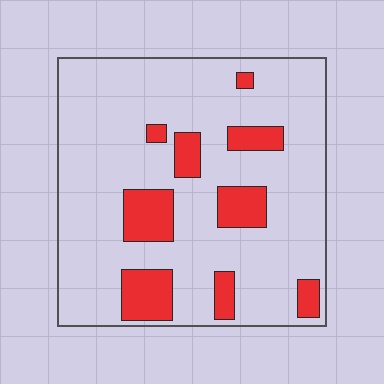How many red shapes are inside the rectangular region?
9.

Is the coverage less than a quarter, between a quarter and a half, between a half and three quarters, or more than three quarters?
Less than a quarter.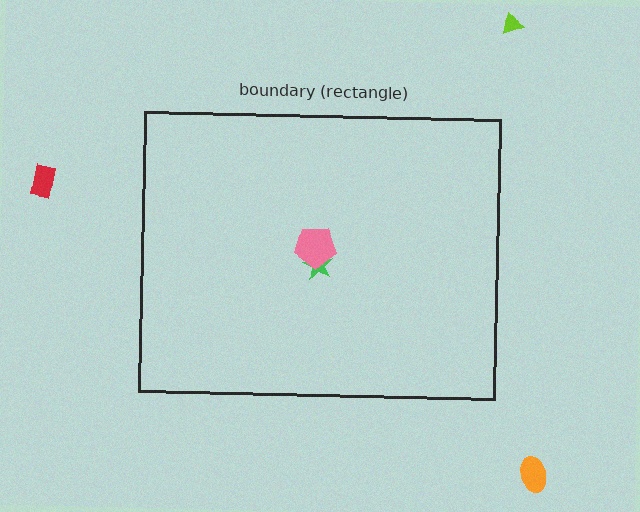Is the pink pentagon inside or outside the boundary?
Inside.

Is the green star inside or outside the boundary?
Inside.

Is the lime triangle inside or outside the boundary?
Outside.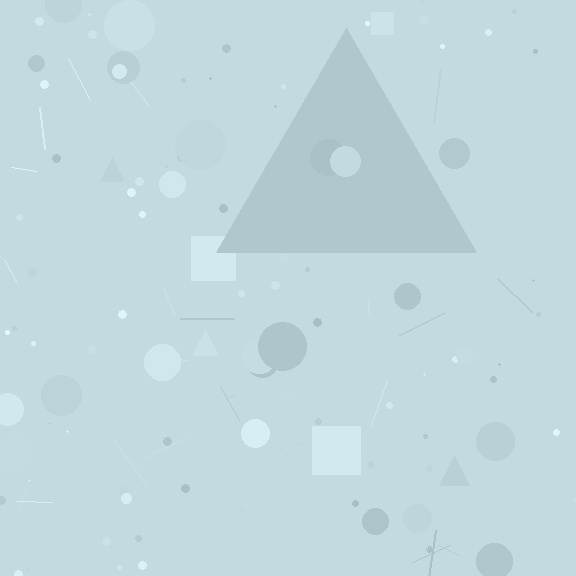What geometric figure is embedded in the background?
A triangle is embedded in the background.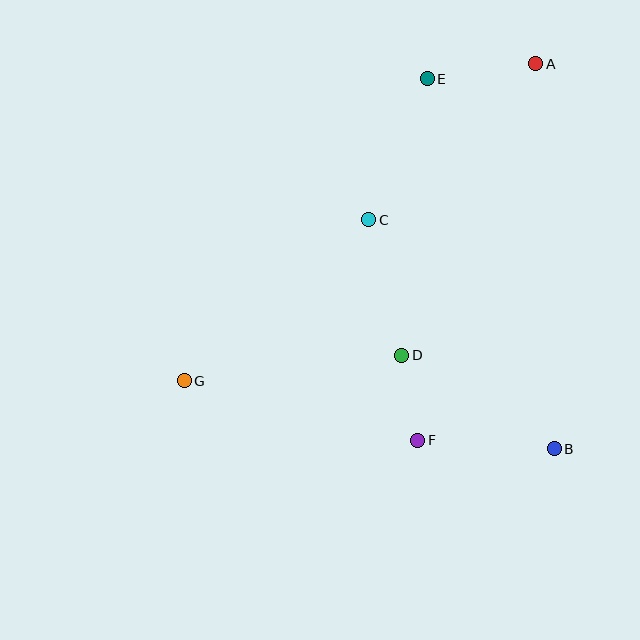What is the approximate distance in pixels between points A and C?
The distance between A and C is approximately 229 pixels.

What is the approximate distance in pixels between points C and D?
The distance between C and D is approximately 139 pixels.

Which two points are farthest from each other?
Points A and G are farthest from each other.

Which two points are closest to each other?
Points D and F are closest to each other.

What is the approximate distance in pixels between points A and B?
The distance between A and B is approximately 386 pixels.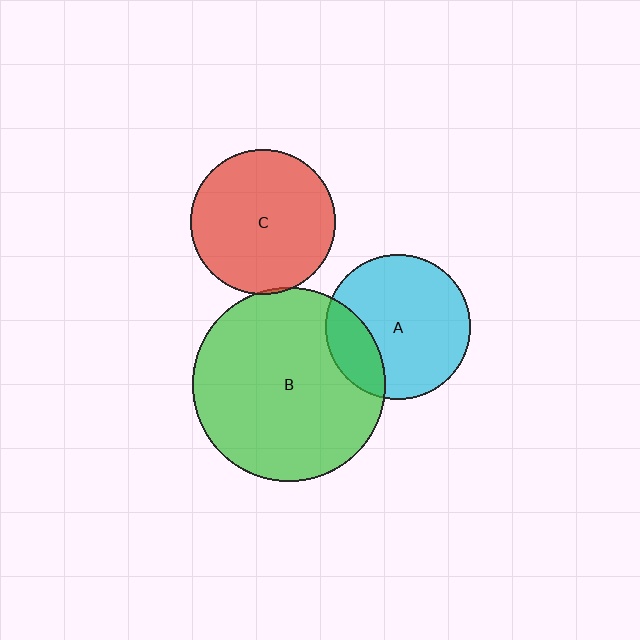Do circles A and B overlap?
Yes.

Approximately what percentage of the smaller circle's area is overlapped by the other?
Approximately 20%.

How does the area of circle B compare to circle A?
Approximately 1.8 times.